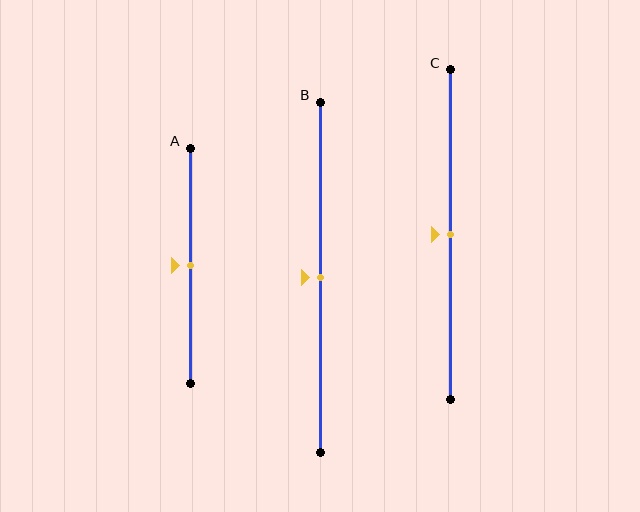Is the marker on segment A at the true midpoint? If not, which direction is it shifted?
Yes, the marker on segment A is at the true midpoint.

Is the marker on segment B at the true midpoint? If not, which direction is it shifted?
Yes, the marker on segment B is at the true midpoint.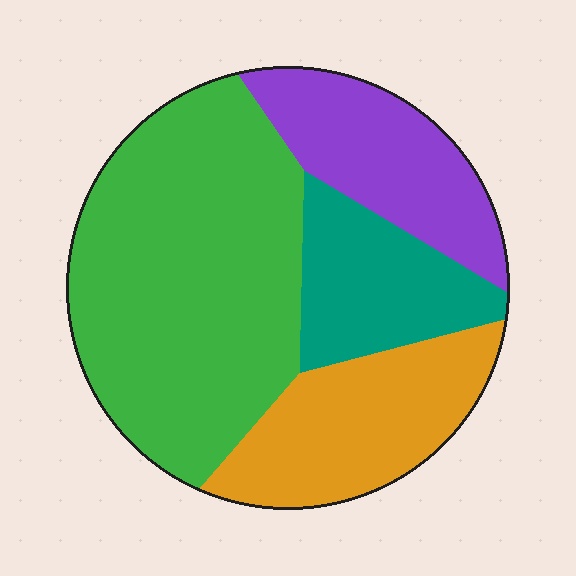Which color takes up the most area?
Green, at roughly 45%.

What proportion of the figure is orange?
Orange covers 20% of the figure.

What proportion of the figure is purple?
Purple covers around 20% of the figure.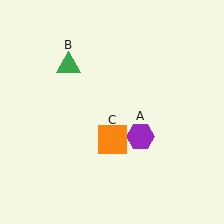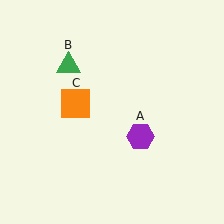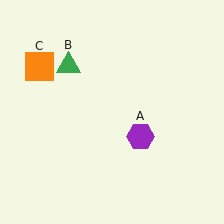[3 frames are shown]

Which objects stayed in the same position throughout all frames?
Purple hexagon (object A) and green triangle (object B) remained stationary.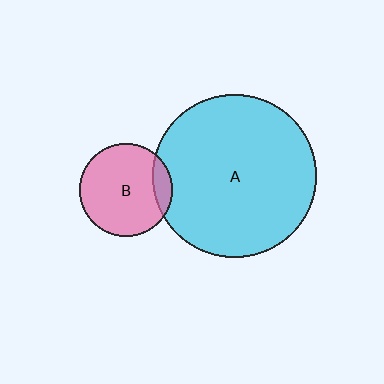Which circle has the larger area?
Circle A (cyan).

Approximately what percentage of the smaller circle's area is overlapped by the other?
Approximately 10%.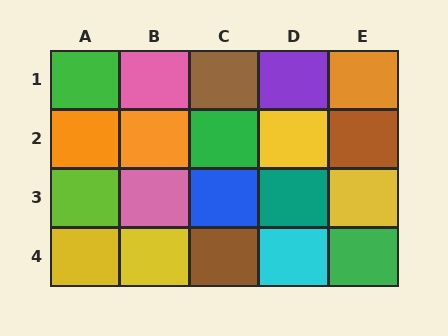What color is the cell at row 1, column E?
Orange.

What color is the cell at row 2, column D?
Yellow.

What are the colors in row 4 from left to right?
Yellow, yellow, brown, cyan, green.